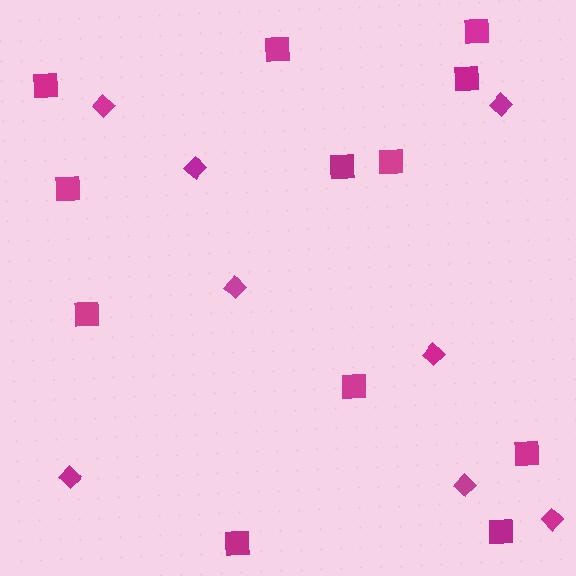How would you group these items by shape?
There are 2 groups: one group of diamonds (8) and one group of squares (12).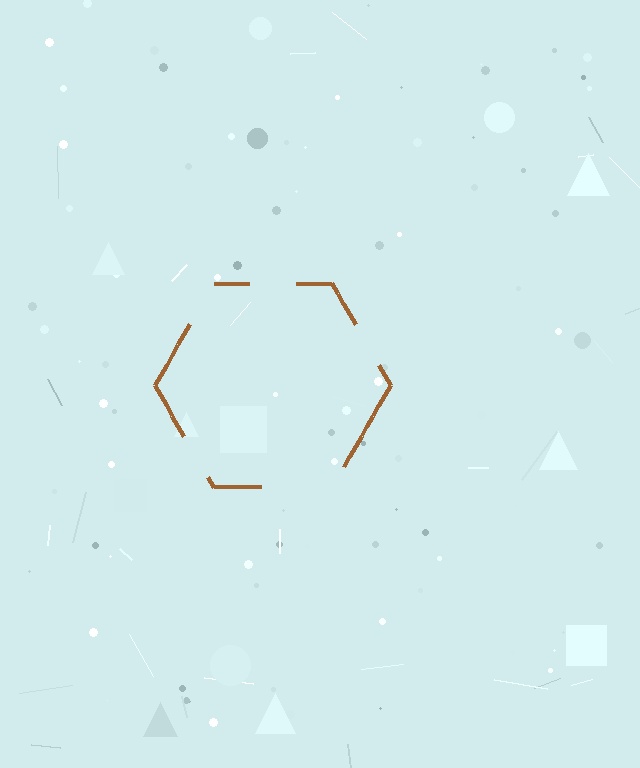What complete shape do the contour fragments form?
The contour fragments form a hexagon.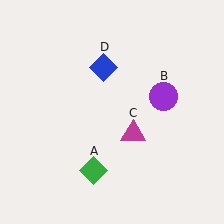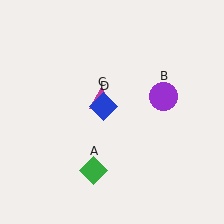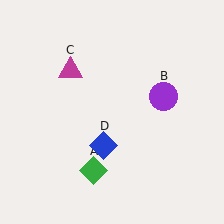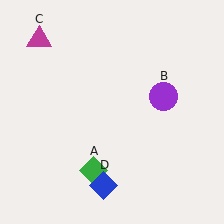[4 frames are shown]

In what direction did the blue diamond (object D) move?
The blue diamond (object D) moved down.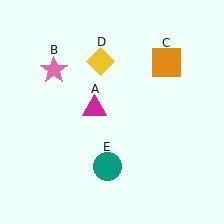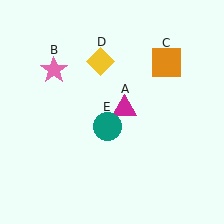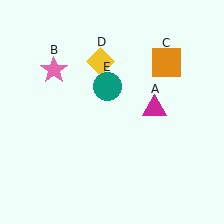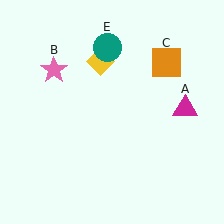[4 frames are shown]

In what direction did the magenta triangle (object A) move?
The magenta triangle (object A) moved right.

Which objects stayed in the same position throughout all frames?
Pink star (object B) and orange square (object C) and yellow diamond (object D) remained stationary.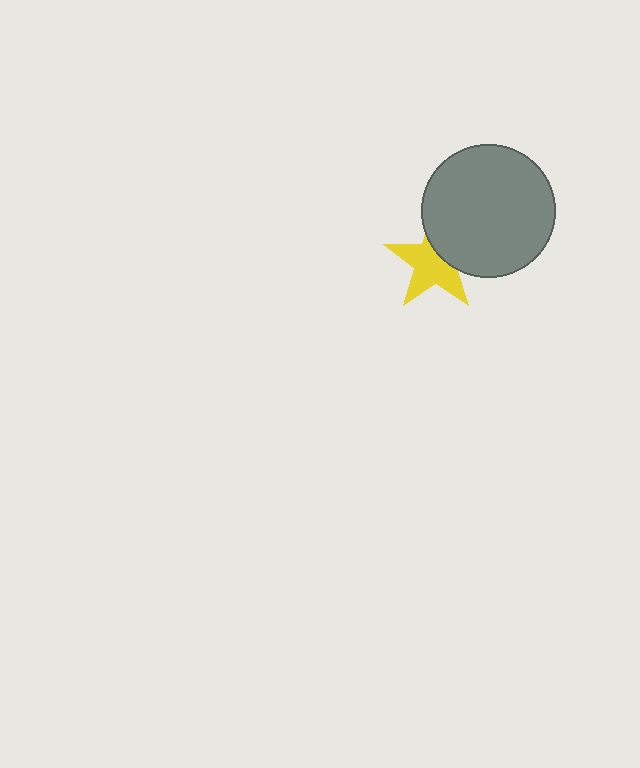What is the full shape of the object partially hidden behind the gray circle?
The partially hidden object is a yellow star.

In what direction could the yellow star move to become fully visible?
The yellow star could move toward the lower-left. That would shift it out from behind the gray circle entirely.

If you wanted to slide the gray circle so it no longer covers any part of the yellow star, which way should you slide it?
Slide it toward the upper-right — that is the most direct way to separate the two shapes.